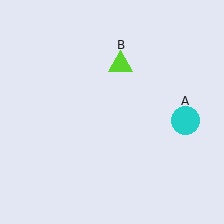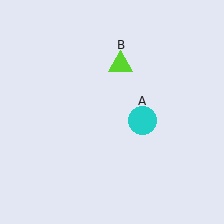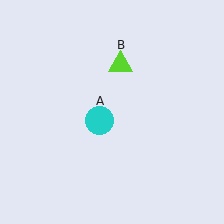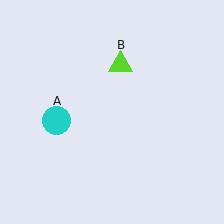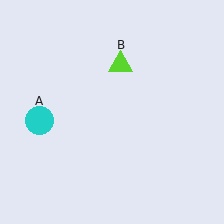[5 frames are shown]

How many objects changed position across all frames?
1 object changed position: cyan circle (object A).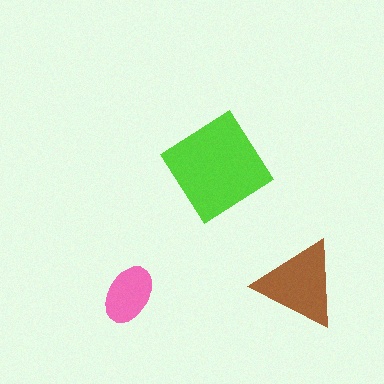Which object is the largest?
The lime diamond.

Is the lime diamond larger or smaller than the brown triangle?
Larger.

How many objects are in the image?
There are 3 objects in the image.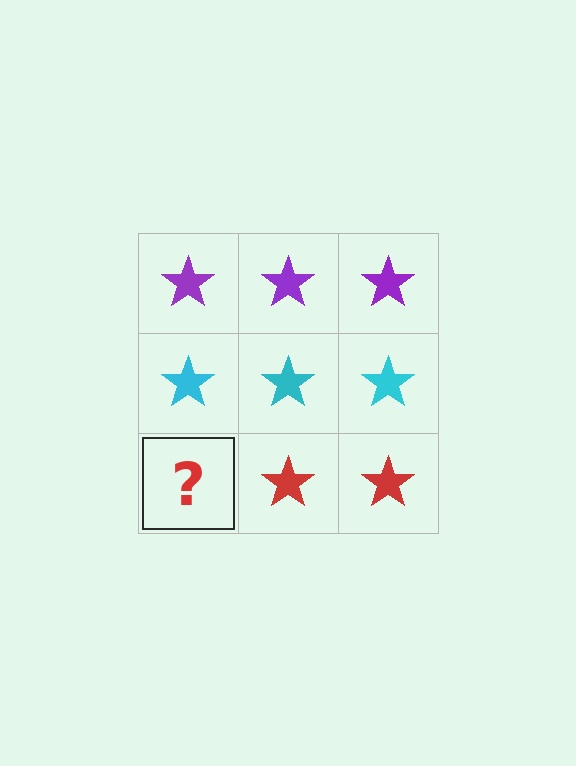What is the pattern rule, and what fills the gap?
The rule is that each row has a consistent color. The gap should be filled with a red star.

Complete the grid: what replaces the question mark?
The question mark should be replaced with a red star.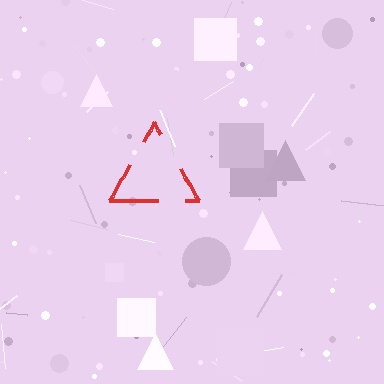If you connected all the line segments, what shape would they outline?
They would outline a triangle.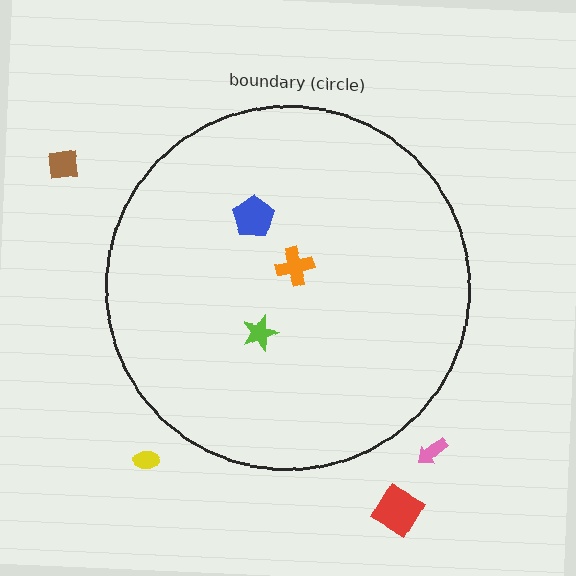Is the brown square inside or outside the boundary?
Outside.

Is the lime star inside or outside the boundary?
Inside.